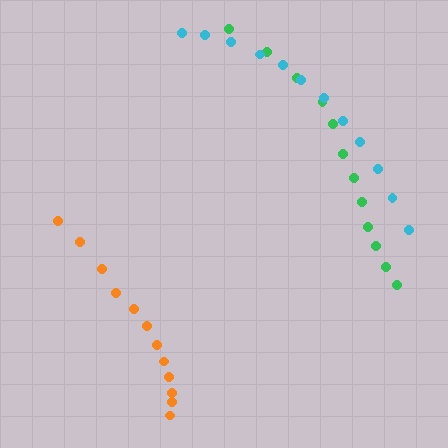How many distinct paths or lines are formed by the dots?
There are 3 distinct paths.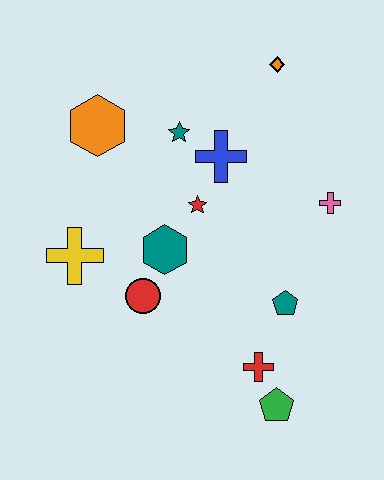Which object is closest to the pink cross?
The teal pentagon is closest to the pink cross.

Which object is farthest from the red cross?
The orange diamond is farthest from the red cross.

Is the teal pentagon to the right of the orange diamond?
Yes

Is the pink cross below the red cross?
No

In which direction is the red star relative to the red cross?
The red star is above the red cross.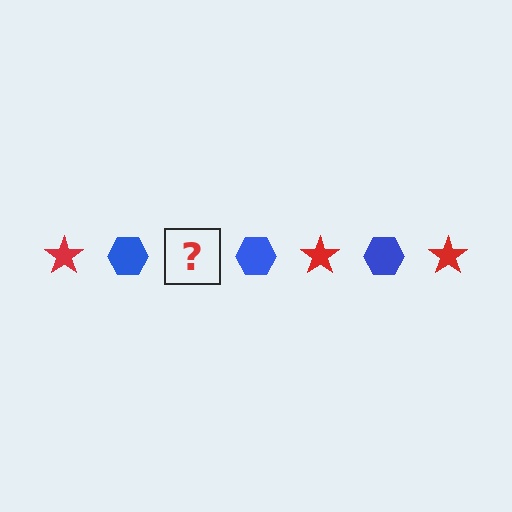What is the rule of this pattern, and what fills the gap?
The rule is that the pattern alternates between red star and blue hexagon. The gap should be filled with a red star.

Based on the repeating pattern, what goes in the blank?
The blank should be a red star.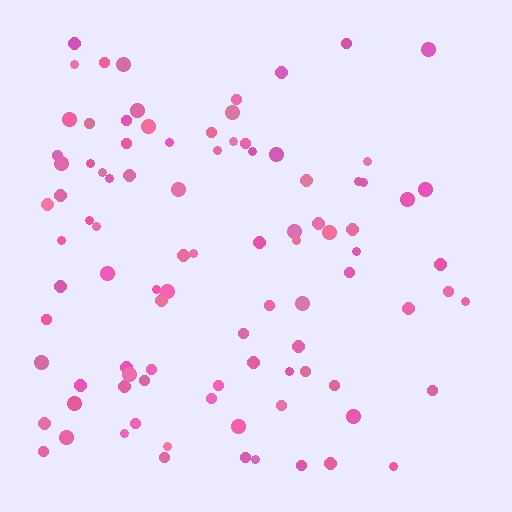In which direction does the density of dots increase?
From right to left, with the left side densest.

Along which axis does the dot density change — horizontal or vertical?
Horizontal.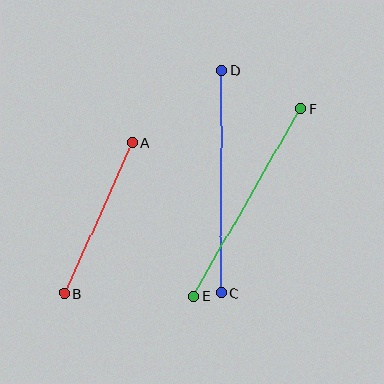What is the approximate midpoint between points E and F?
The midpoint is at approximately (247, 203) pixels.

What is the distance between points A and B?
The distance is approximately 165 pixels.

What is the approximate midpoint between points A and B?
The midpoint is at approximately (98, 218) pixels.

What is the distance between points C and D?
The distance is approximately 222 pixels.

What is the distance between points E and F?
The distance is approximately 216 pixels.